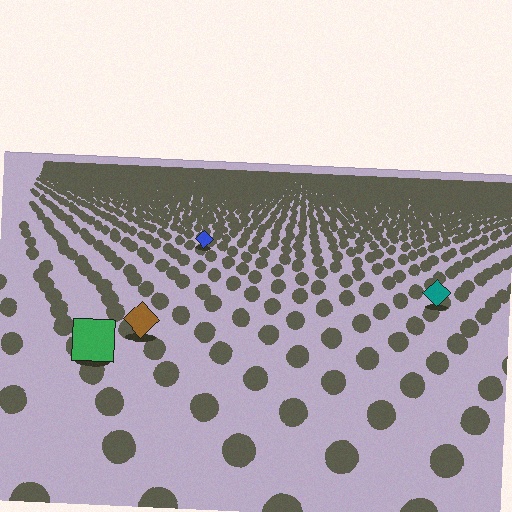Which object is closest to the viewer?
The green square is closest. The texture marks near it are larger and more spread out.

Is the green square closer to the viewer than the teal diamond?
Yes. The green square is closer — you can tell from the texture gradient: the ground texture is coarser near it.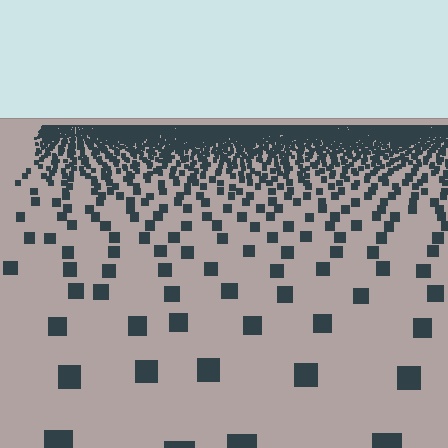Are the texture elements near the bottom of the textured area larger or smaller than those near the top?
Larger. Near the bottom, elements are closer to the viewer and appear at a bigger on-screen size.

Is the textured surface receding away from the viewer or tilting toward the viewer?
The surface is receding away from the viewer. Texture elements get smaller and denser toward the top.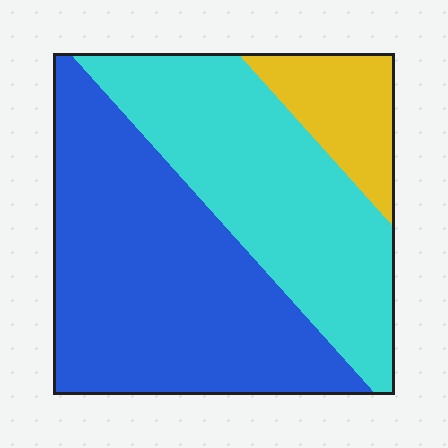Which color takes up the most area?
Blue, at roughly 50%.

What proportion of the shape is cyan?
Cyan takes up about three eighths (3/8) of the shape.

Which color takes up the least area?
Yellow, at roughly 10%.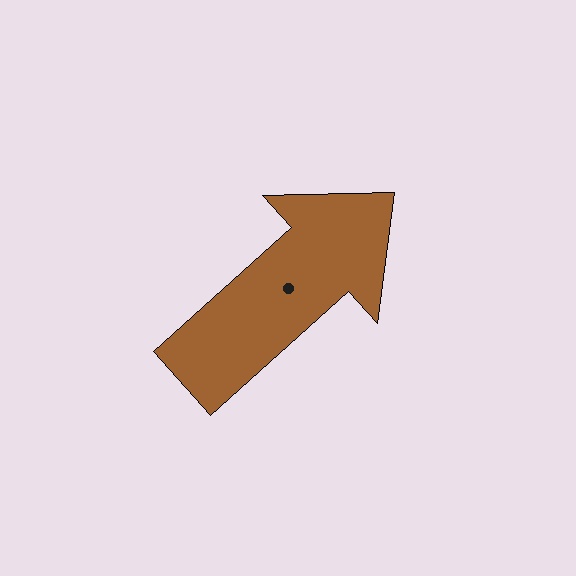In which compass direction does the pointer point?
Northeast.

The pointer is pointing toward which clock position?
Roughly 2 o'clock.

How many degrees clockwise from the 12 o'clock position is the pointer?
Approximately 48 degrees.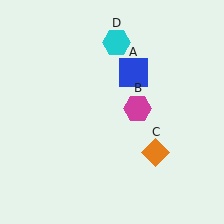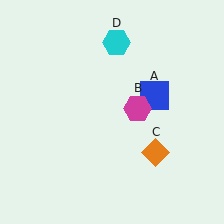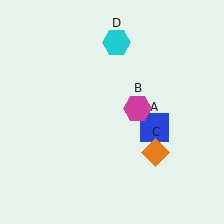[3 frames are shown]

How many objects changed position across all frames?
1 object changed position: blue square (object A).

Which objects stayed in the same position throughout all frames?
Magenta hexagon (object B) and orange diamond (object C) and cyan hexagon (object D) remained stationary.